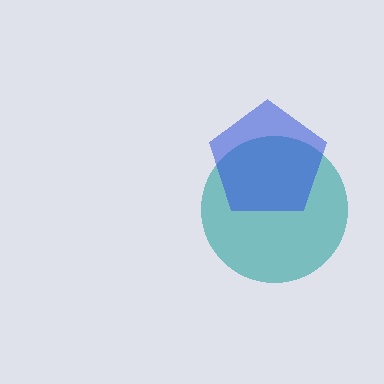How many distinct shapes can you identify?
There are 2 distinct shapes: a teal circle, a blue pentagon.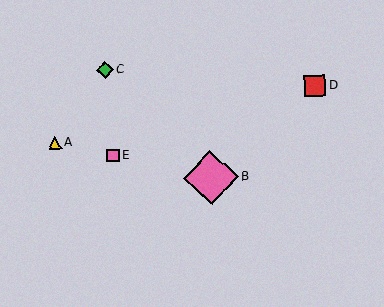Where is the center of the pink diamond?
The center of the pink diamond is at (211, 178).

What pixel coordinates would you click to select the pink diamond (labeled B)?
Click at (211, 178) to select the pink diamond B.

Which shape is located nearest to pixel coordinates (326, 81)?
The red square (labeled D) at (315, 86) is nearest to that location.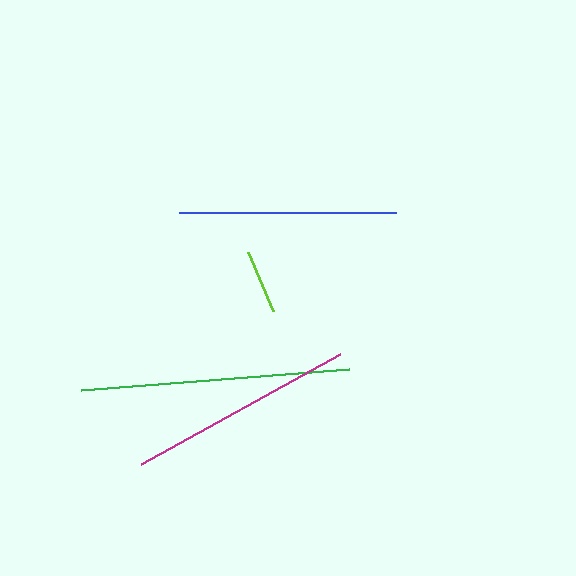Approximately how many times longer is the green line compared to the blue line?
The green line is approximately 1.2 times the length of the blue line.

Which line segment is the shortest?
The lime line is the shortest at approximately 65 pixels.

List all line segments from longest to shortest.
From longest to shortest: green, magenta, blue, lime.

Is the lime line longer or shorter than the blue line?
The blue line is longer than the lime line.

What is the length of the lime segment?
The lime segment is approximately 65 pixels long.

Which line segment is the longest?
The green line is the longest at approximately 269 pixels.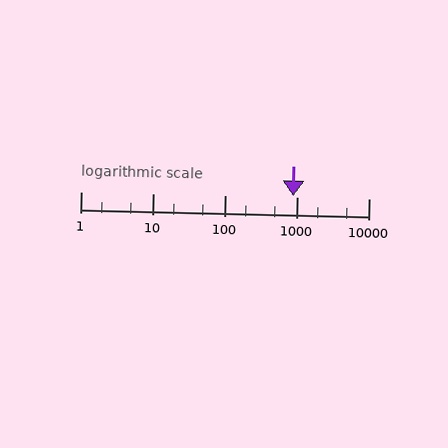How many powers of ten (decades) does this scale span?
The scale spans 4 decades, from 1 to 10000.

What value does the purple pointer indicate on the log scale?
The pointer indicates approximately 900.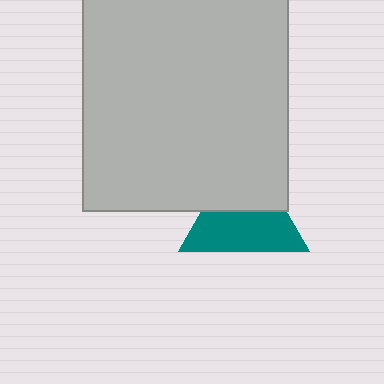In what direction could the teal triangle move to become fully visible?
The teal triangle could move down. That would shift it out from behind the light gray rectangle entirely.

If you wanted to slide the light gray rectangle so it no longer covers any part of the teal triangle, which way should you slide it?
Slide it up — that is the most direct way to separate the two shapes.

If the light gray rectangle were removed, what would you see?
You would see the complete teal triangle.